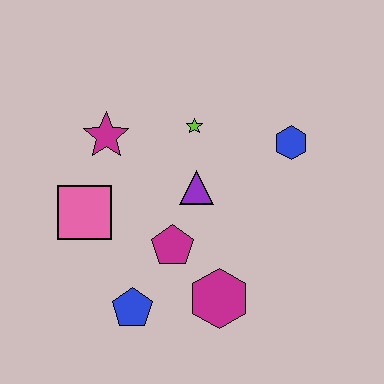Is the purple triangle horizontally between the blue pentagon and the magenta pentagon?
No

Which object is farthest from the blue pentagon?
The blue hexagon is farthest from the blue pentagon.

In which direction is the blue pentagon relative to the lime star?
The blue pentagon is below the lime star.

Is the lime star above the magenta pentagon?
Yes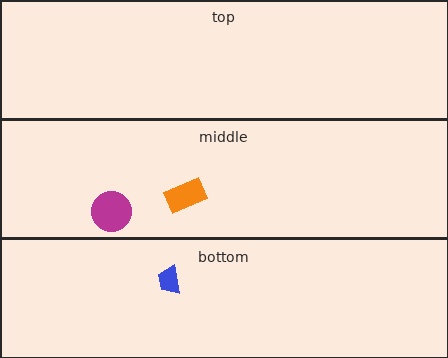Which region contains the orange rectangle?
The middle region.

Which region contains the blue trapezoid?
The bottom region.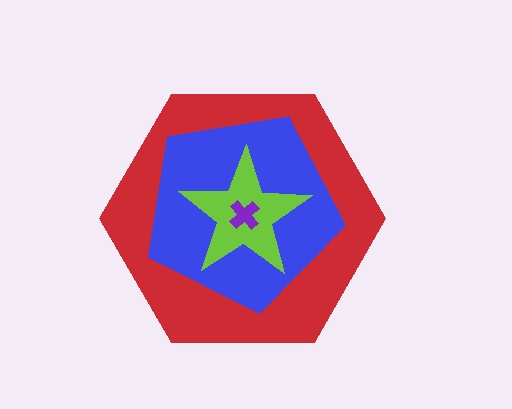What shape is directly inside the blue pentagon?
The lime star.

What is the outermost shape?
The red hexagon.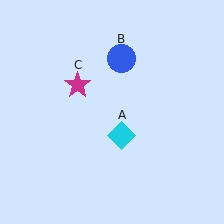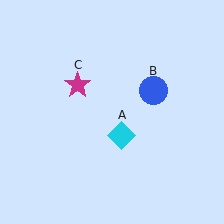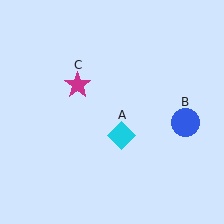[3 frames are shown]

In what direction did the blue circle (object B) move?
The blue circle (object B) moved down and to the right.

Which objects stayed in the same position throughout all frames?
Cyan diamond (object A) and magenta star (object C) remained stationary.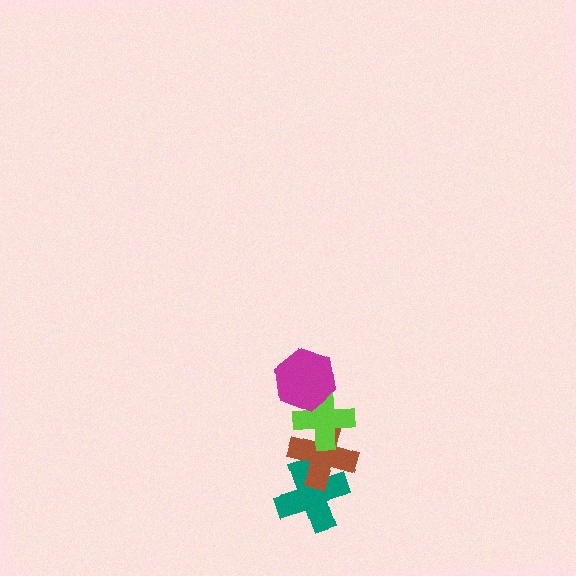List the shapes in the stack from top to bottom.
From top to bottom: the magenta hexagon, the lime cross, the brown cross, the teal cross.